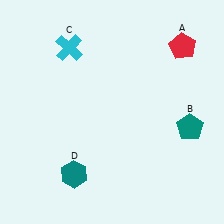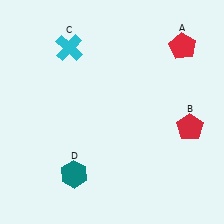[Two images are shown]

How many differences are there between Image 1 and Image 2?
There is 1 difference between the two images.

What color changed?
The pentagon (B) changed from teal in Image 1 to red in Image 2.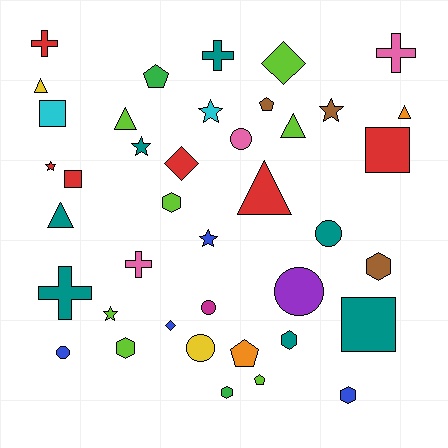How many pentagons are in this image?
There are 4 pentagons.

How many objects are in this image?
There are 40 objects.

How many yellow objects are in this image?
There are 2 yellow objects.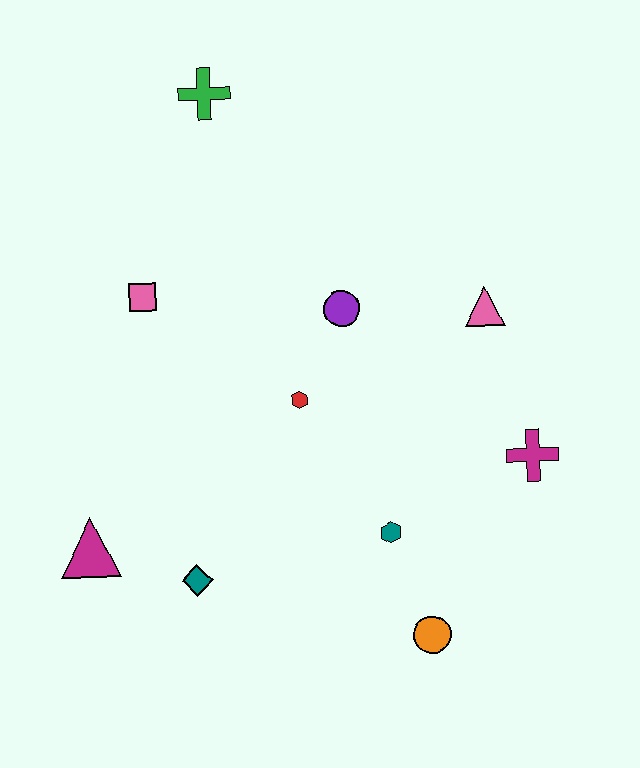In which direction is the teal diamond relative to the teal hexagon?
The teal diamond is to the left of the teal hexagon.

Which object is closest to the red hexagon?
The purple circle is closest to the red hexagon.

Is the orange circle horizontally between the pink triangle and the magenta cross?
No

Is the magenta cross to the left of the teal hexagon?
No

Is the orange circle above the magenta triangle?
No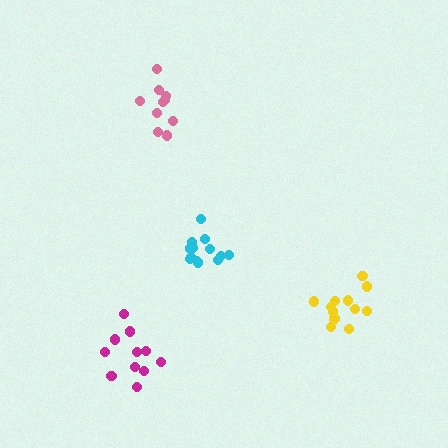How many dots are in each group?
Group 1: 11 dots, Group 2: 10 dots, Group 3: 13 dots, Group 4: 12 dots (46 total).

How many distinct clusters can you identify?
There are 4 distinct clusters.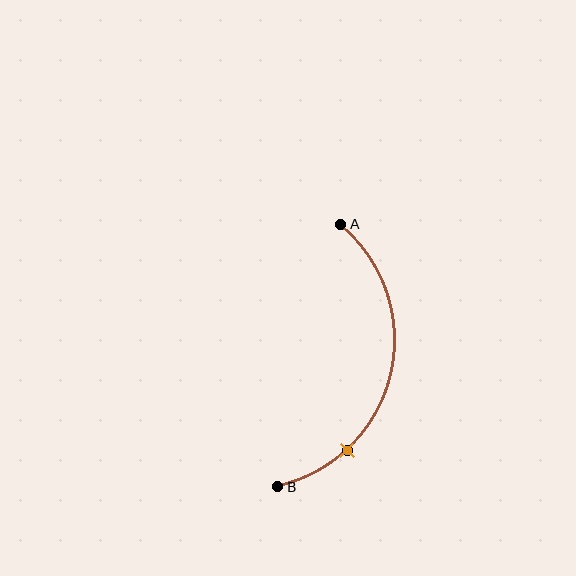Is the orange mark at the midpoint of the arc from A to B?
No. The orange mark lies on the arc but is closer to endpoint B. The arc midpoint would be at the point on the curve equidistant along the arc from both A and B.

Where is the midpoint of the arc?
The arc midpoint is the point on the curve farthest from the straight line joining A and B. It sits to the right of that line.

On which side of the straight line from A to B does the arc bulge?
The arc bulges to the right of the straight line connecting A and B.